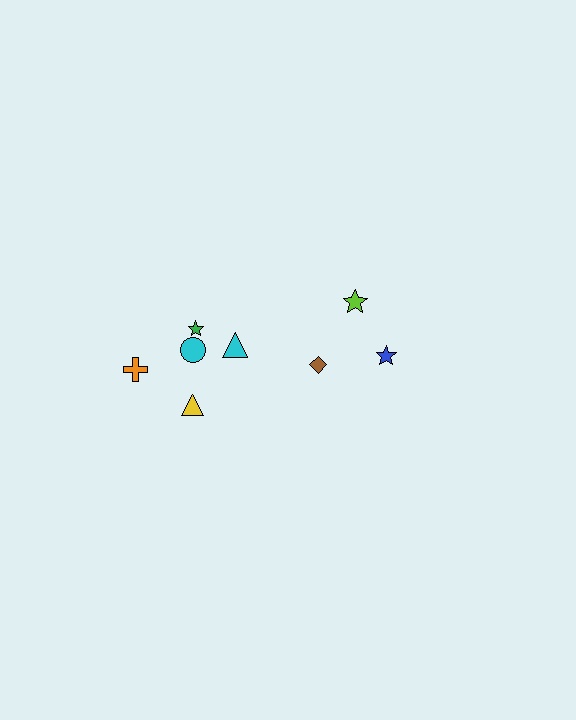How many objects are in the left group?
There are 5 objects.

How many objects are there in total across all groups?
There are 8 objects.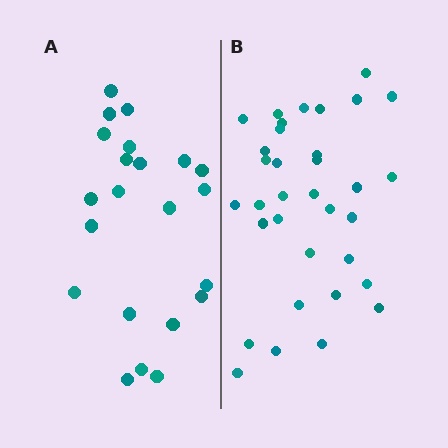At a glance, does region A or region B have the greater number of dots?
Region B (the right region) has more dots.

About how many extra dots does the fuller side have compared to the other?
Region B has roughly 12 or so more dots than region A.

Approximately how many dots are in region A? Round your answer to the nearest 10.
About 20 dots. (The exact count is 22, which rounds to 20.)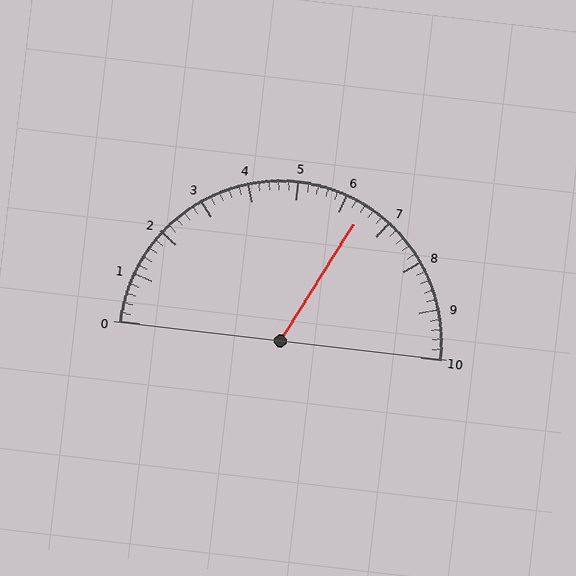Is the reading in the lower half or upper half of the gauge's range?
The reading is in the upper half of the range (0 to 10).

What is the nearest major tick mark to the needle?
The nearest major tick mark is 6.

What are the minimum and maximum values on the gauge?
The gauge ranges from 0 to 10.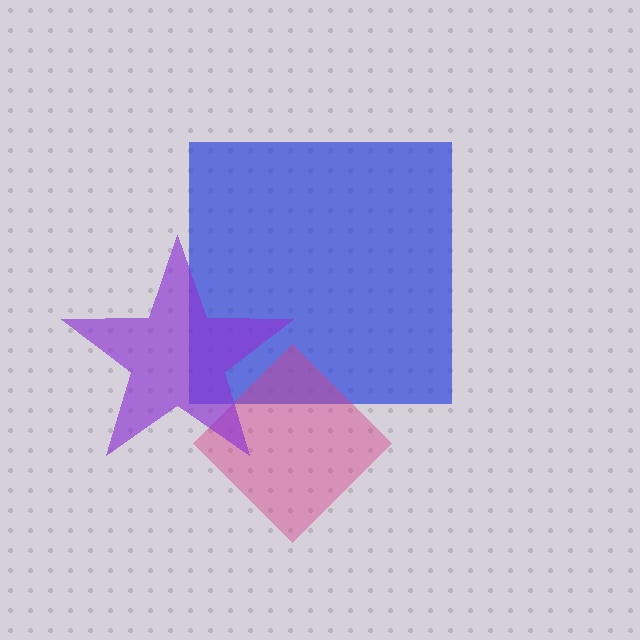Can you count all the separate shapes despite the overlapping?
Yes, there are 3 separate shapes.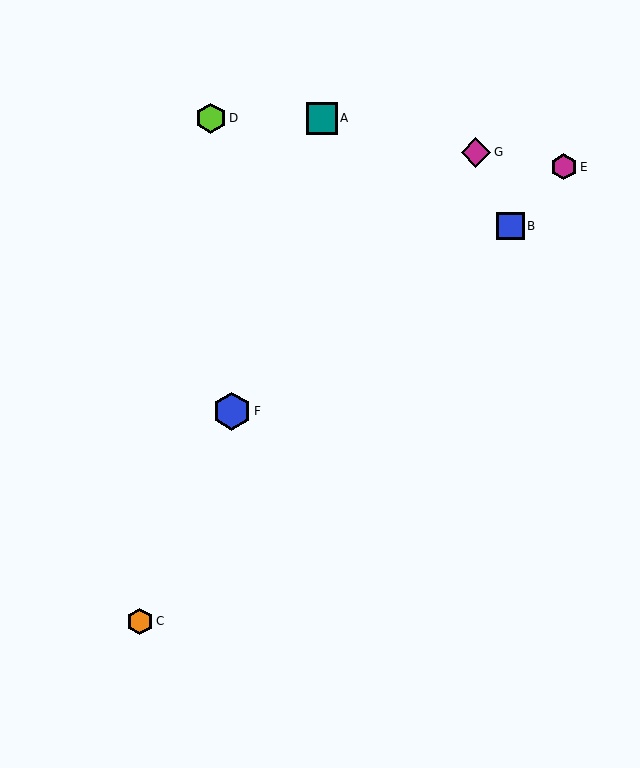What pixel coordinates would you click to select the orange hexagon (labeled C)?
Click at (140, 621) to select the orange hexagon C.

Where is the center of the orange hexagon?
The center of the orange hexagon is at (140, 621).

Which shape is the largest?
The blue hexagon (labeled F) is the largest.